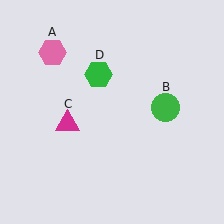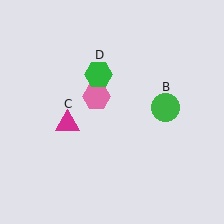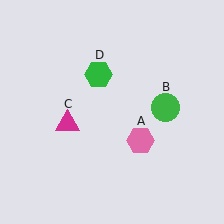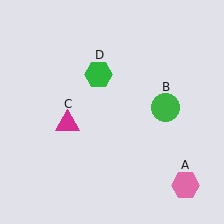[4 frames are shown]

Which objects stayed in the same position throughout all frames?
Green circle (object B) and magenta triangle (object C) and green hexagon (object D) remained stationary.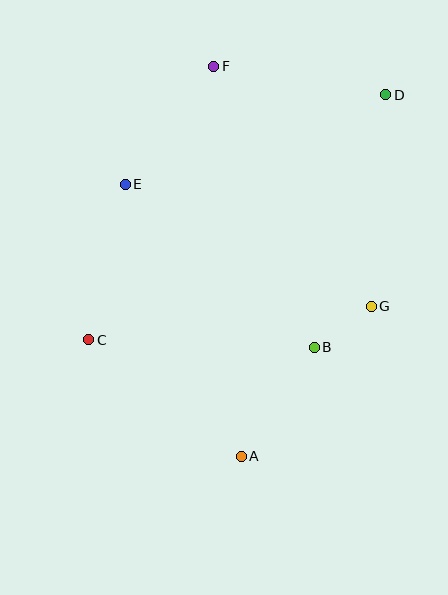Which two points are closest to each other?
Points B and G are closest to each other.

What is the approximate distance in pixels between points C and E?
The distance between C and E is approximately 160 pixels.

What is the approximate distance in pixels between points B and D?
The distance between B and D is approximately 263 pixels.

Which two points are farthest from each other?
Points A and F are farthest from each other.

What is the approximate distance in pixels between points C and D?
The distance between C and D is approximately 385 pixels.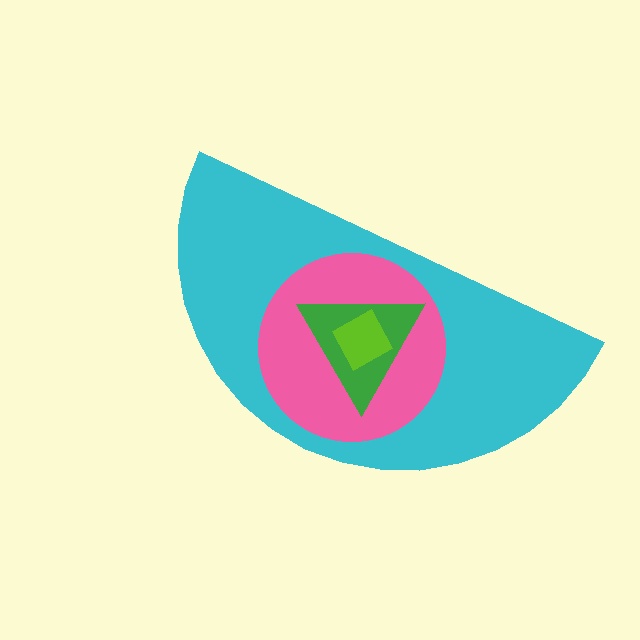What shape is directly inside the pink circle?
The green triangle.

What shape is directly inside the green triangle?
The lime diamond.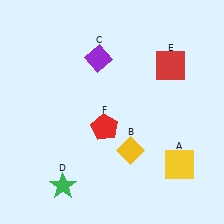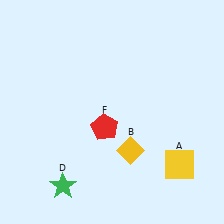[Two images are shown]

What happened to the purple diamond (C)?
The purple diamond (C) was removed in Image 2. It was in the top-left area of Image 1.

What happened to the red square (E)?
The red square (E) was removed in Image 2. It was in the top-right area of Image 1.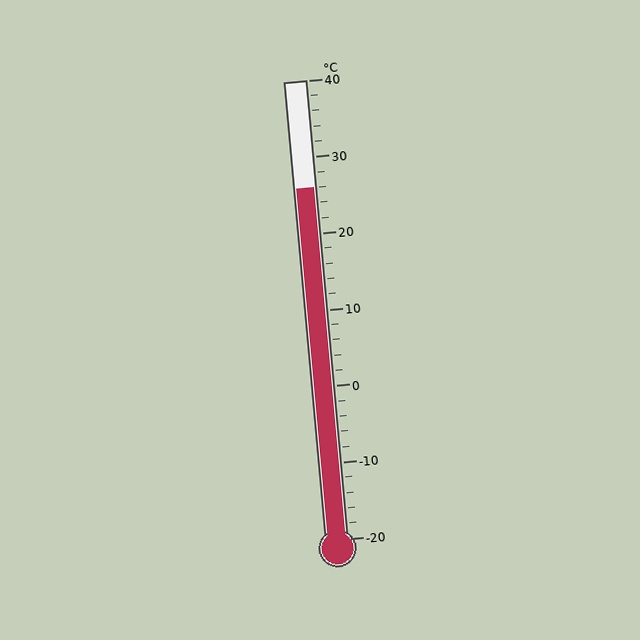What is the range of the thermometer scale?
The thermometer scale ranges from -20°C to 40°C.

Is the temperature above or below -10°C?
The temperature is above -10°C.